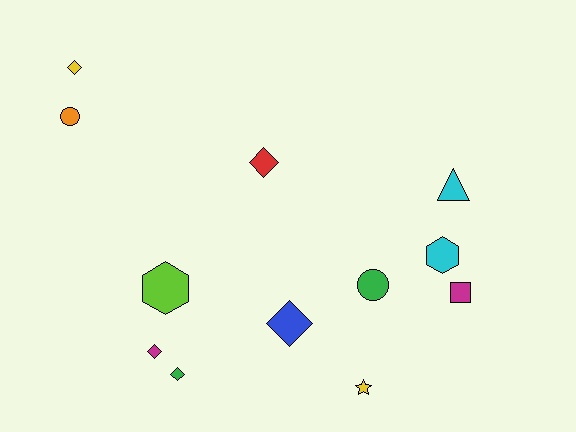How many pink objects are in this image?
There are no pink objects.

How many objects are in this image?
There are 12 objects.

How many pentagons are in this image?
There are no pentagons.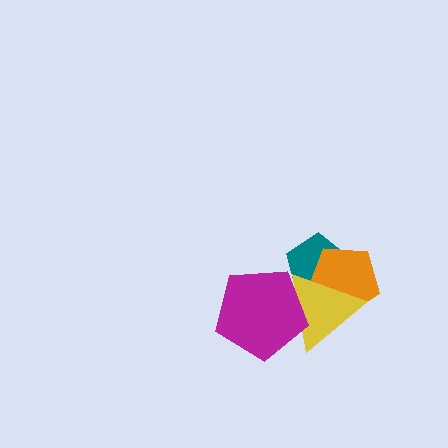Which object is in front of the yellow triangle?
The magenta pentagon is in front of the yellow triangle.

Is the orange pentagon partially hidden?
Yes, it is partially covered by another shape.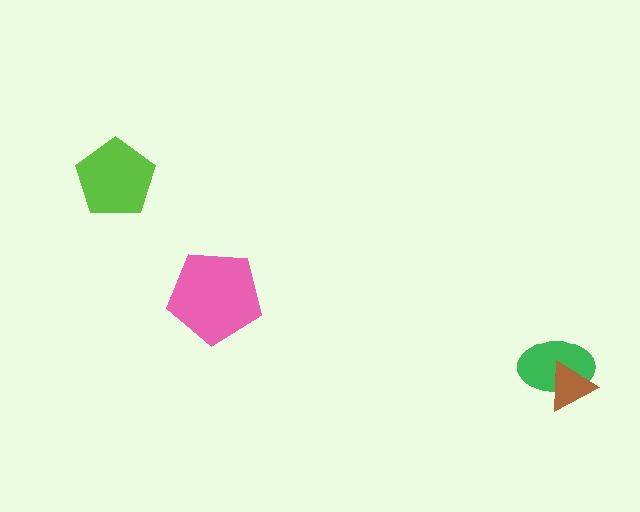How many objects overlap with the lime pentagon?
0 objects overlap with the lime pentagon.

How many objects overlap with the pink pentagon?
0 objects overlap with the pink pentagon.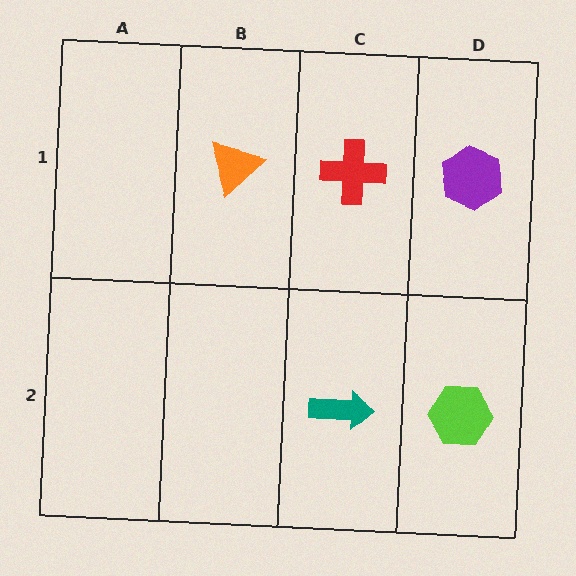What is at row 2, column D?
A lime hexagon.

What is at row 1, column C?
A red cross.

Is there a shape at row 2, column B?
No, that cell is empty.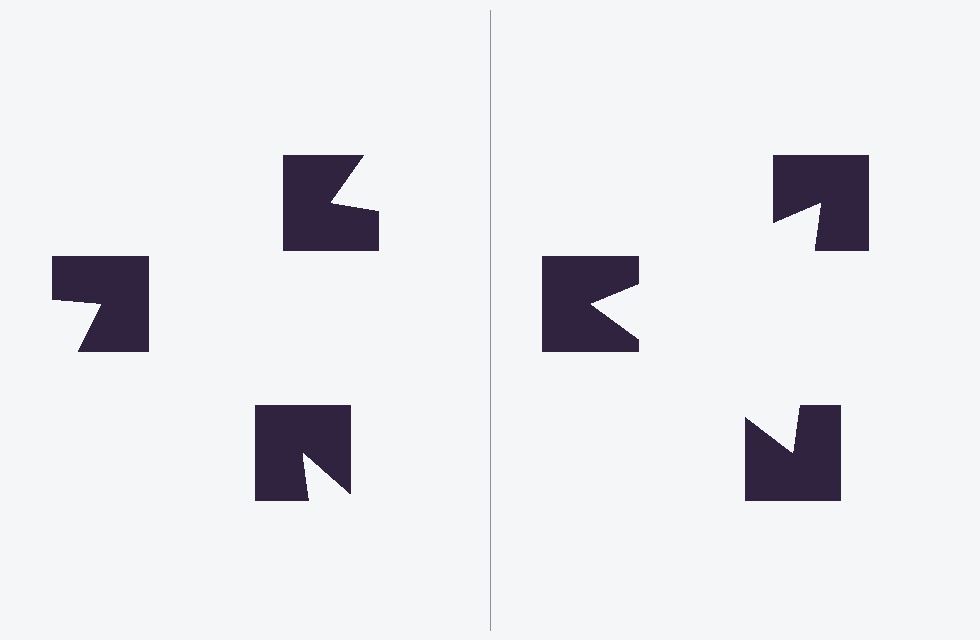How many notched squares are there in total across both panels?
6 — 3 on each side.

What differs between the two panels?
The notched squares are positioned identically on both sides; only the wedge orientations differ. On the right they align to a triangle; on the left they are misaligned.